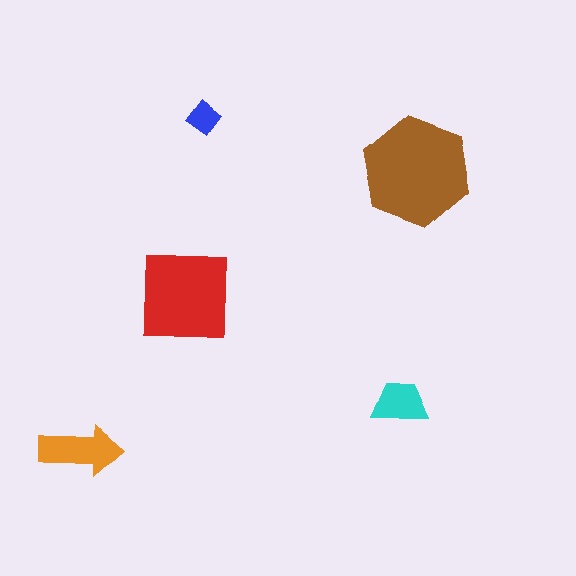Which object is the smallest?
The blue diamond.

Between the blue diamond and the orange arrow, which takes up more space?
The orange arrow.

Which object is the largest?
The brown hexagon.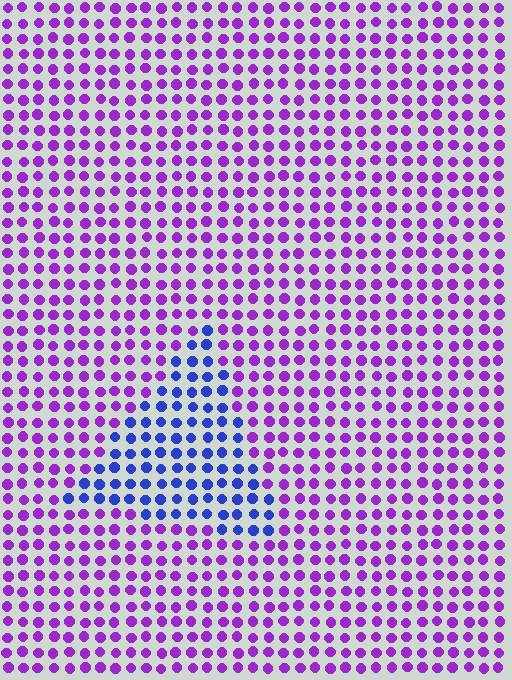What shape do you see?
I see a triangle.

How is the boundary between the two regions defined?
The boundary is defined purely by a slight shift in hue (about 52 degrees). Spacing, size, and orientation are identical on both sides.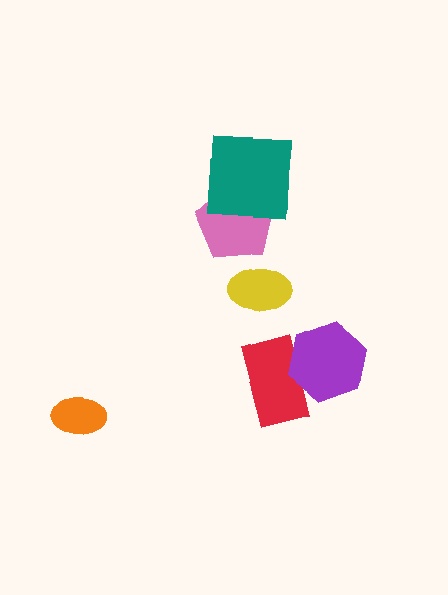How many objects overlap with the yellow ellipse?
0 objects overlap with the yellow ellipse.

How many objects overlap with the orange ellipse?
0 objects overlap with the orange ellipse.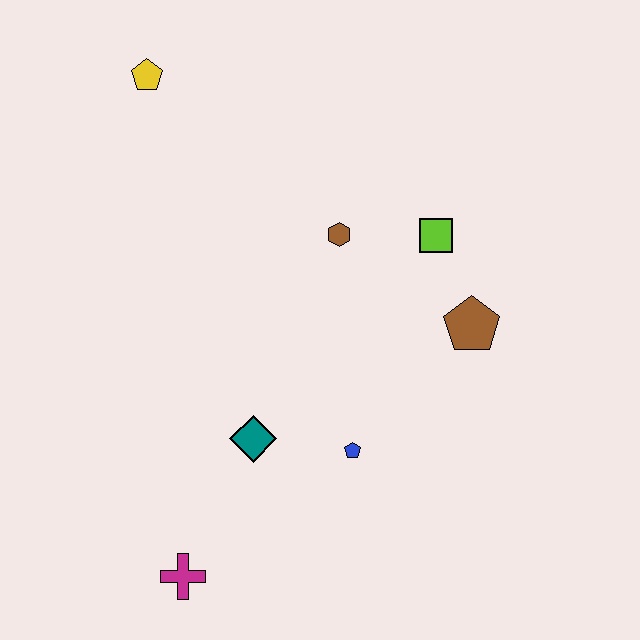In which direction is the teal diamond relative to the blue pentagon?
The teal diamond is to the left of the blue pentagon.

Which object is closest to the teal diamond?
The blue pentagon is closest to the teal diamond.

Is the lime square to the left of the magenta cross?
No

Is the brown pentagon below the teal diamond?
No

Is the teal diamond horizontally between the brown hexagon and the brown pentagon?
No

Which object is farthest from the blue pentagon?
The yellow pentagon is farthest from the blue pentagon.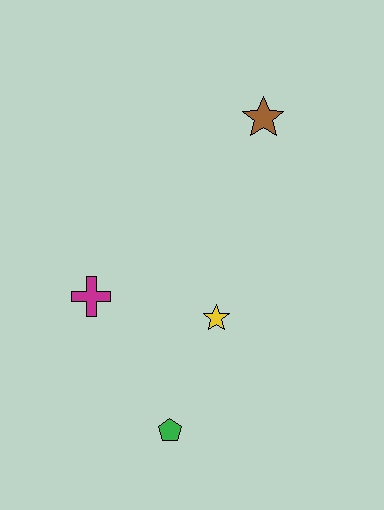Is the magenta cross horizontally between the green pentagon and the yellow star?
No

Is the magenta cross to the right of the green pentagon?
No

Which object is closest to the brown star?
The yellow star is closest to the brown star.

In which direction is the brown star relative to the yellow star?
The brown star is above the yellow star.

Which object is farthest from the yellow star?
The brown star is farthest from the yellow star.